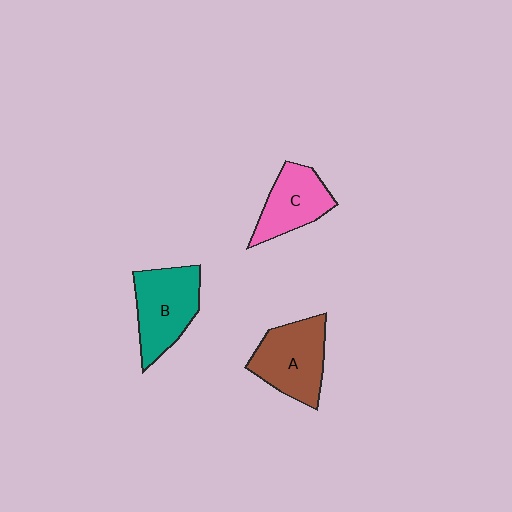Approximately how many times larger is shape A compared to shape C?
Approximately 1.2 times.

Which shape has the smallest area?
Shape C (pink).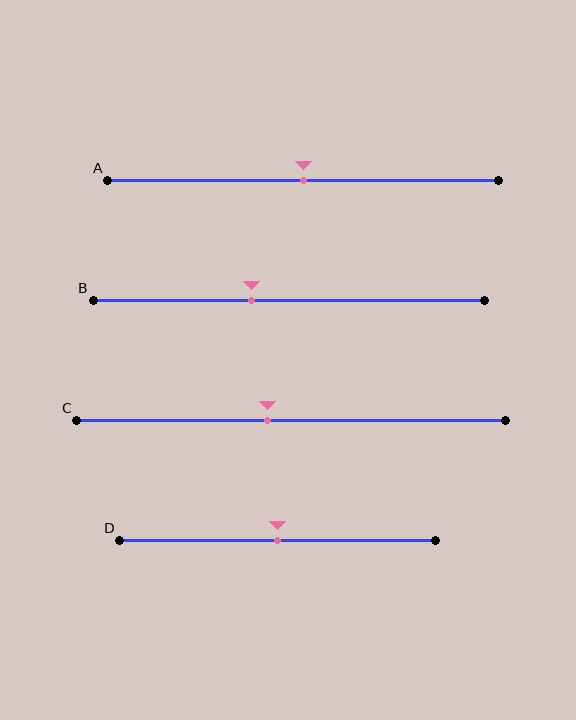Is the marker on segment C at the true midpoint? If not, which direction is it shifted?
No, the marker on segment C is shifted to the left by about 5% of the segment length.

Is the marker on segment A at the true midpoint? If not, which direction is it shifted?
Yes, the marker on segment A is at the true midpoint.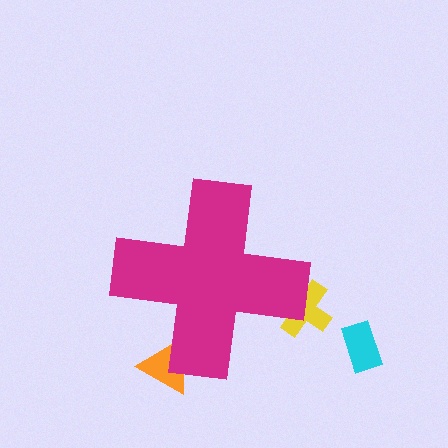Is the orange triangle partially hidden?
Yes, the orange triangle is partially hidden behind the magenta cross.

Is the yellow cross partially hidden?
Yes, the yellow cross is partially hidden behind the magenta cross.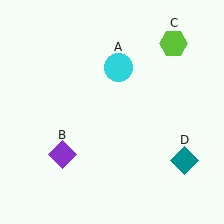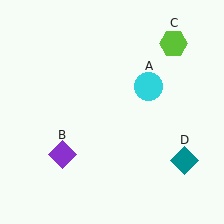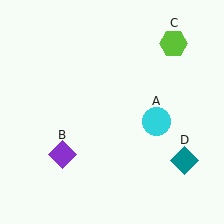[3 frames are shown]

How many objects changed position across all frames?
1 object changed position: cyan circle (object A).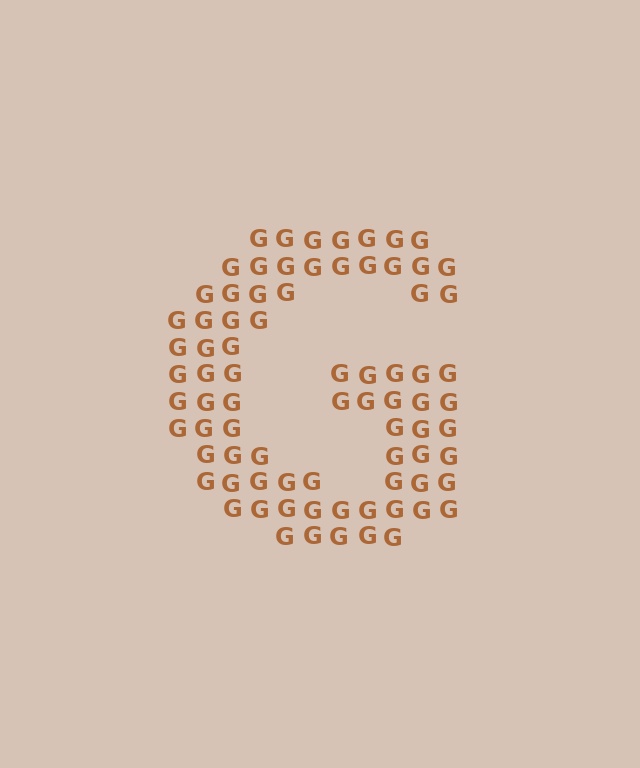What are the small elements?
The small elements are letter G's.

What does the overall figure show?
The overall figure shows the letter G.